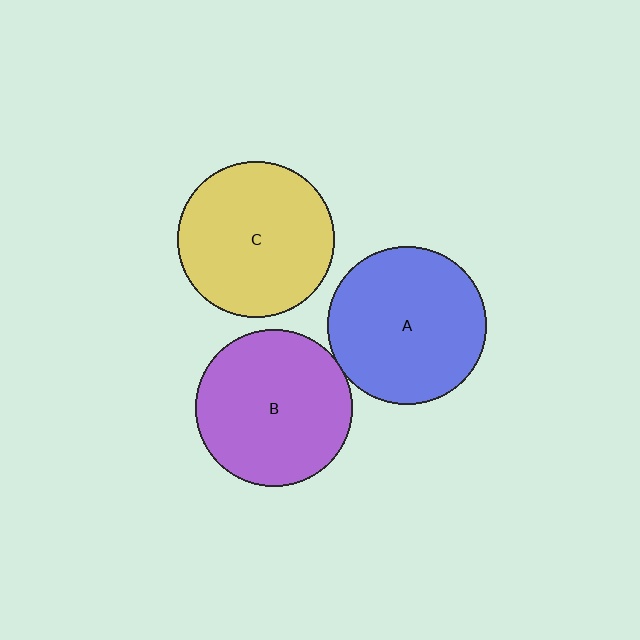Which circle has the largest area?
Circle A (blue).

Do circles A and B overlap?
Yes.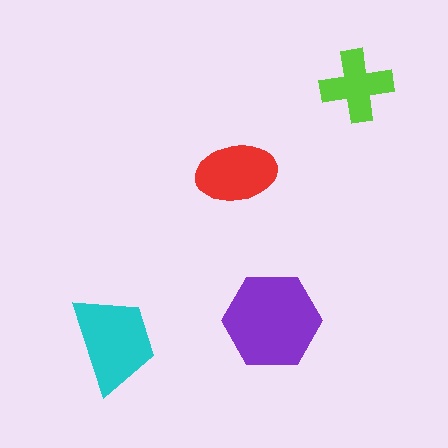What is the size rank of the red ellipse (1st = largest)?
3rd.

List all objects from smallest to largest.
The lime cross, the red ellipse, the cyan trapezoid, the purple hexagon.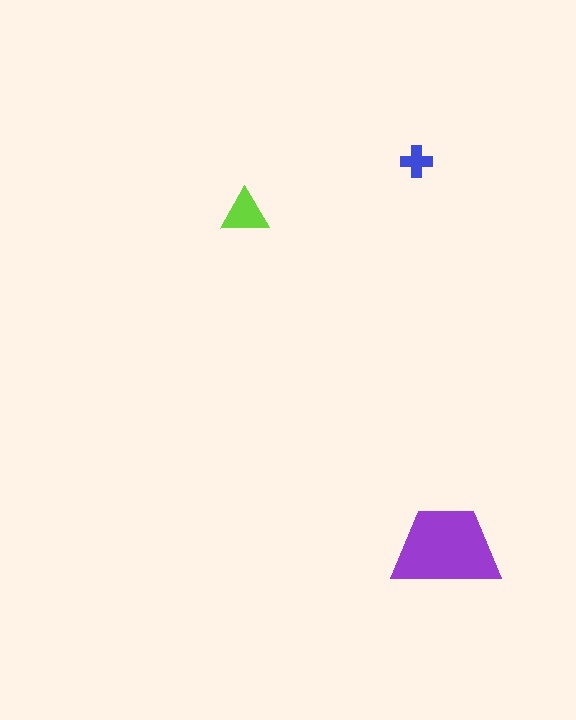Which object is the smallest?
The blue cross.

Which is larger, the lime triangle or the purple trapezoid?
The purple trapezoid.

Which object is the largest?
The purple trapezoid.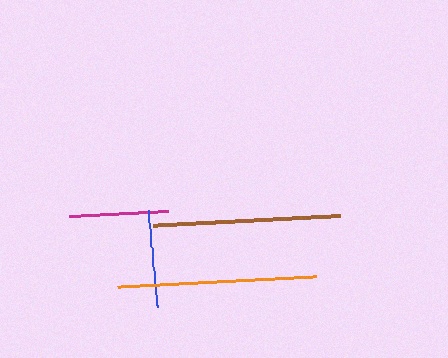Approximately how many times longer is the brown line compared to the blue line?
The brown line is approximately 1.9 times the length of the blue line.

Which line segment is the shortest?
The blue line is the shortest at approximately 98 pixels.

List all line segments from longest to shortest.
From longest to shortest: orange, brown, magenta, blue.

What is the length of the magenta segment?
The magenta segment is approximately 100 pixels long.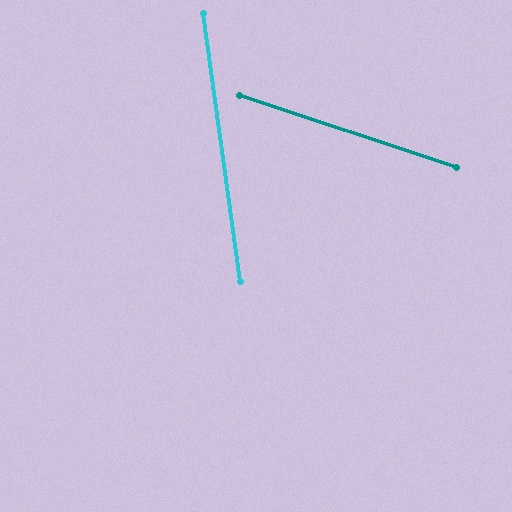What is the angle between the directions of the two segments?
Approximately 64 degrees.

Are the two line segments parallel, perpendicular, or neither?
Neither parallel nor perpendicular — they differ by about 64°.